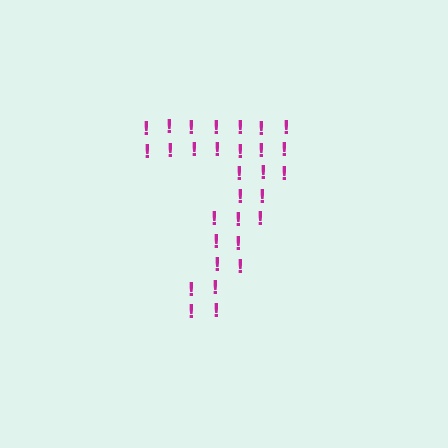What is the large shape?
The large shape is the digit 7.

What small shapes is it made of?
It is made of small exclamation marks.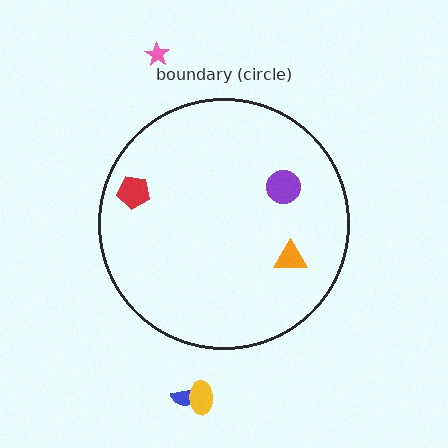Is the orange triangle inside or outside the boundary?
Inside.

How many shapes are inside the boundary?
3 inside, 3 outside.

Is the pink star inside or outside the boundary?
Outside.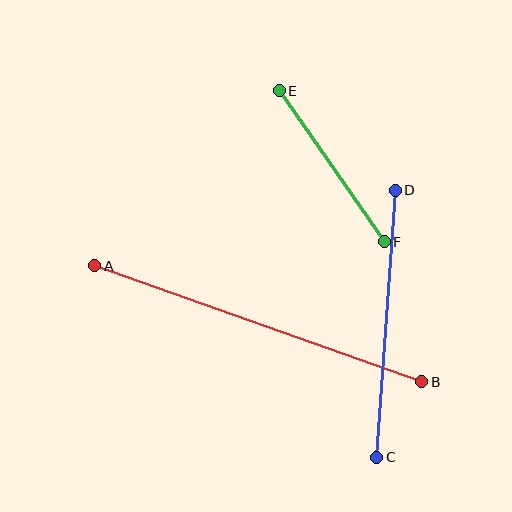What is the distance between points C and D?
The distance is approximately 268 pixels.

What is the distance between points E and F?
The distance is approximately 184 pixels.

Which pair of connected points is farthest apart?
Points A and B are farthest apart.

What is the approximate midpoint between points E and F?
The midpoint is at approximately (332, 166) pixels.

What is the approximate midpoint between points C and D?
The midpoint is at approximately (386, 324) pixels.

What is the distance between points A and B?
The distance is approximately 347 pixels.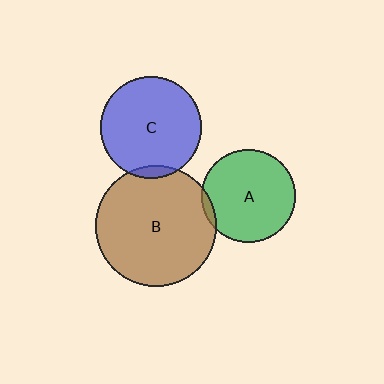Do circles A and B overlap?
Yes.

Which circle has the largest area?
Circle B (brown).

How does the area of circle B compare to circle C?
Approximately 1.4 times.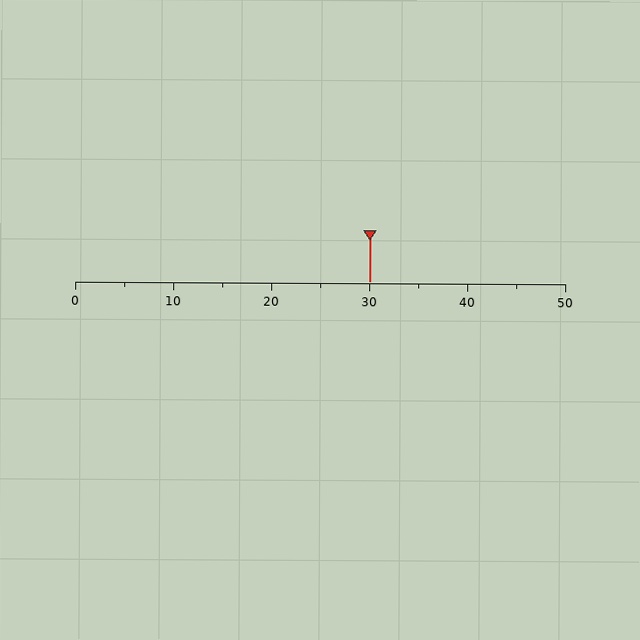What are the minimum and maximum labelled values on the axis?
The axis runs from 0 to 50.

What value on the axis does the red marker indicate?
The marker indicates approximately 30.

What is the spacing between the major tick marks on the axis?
The major ticks are spaced 10 apart.